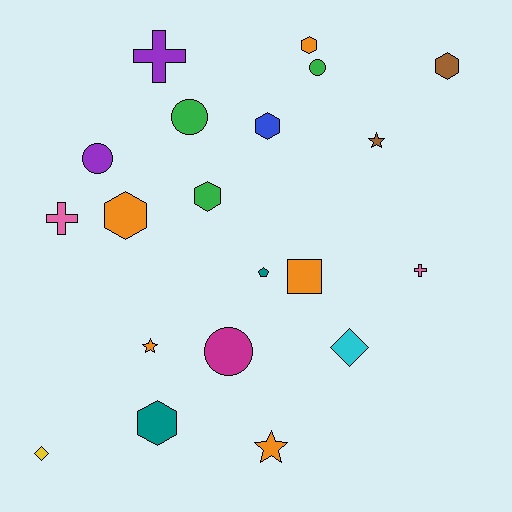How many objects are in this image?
There are 20 objects.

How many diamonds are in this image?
There are 2 diamonds.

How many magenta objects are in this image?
There is 1 magenta object.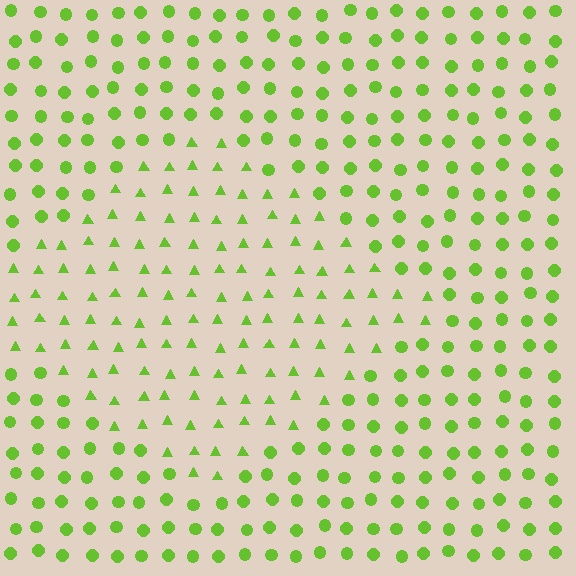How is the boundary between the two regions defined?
The boundary is defined by a change in element shape: triangles inside vs. circles outside. All elements share the same color and spacing.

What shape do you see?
I see a diamond.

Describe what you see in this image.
The image is filled with small lime elements arranged in a uniform grid. A diamond-shaped region contains triangles, while the surrounding area contains circles. The boundary is defined purely by the change in element shape.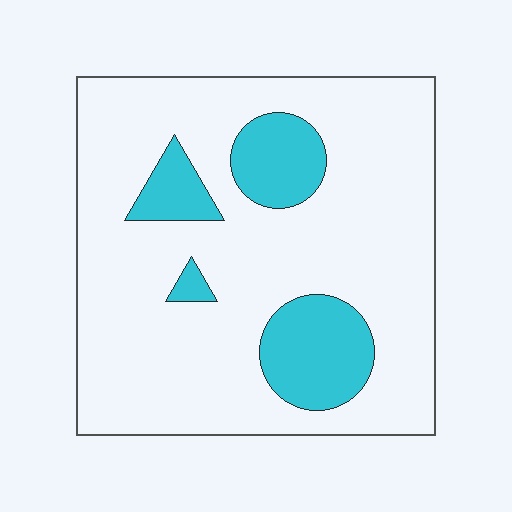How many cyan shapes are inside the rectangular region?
4.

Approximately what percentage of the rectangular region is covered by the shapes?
Approximately 20%.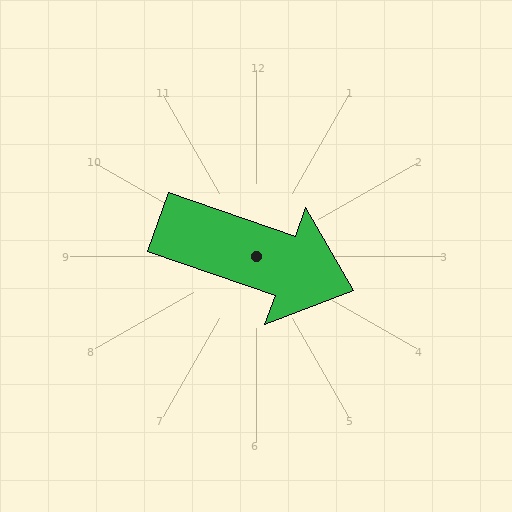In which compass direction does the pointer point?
East.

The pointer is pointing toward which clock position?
Roughly 4 o'clock.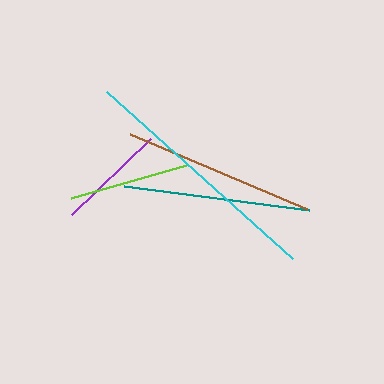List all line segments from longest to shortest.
From longest to shortest: cyan, brown, teal, lime, purple.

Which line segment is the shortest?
The purple line is the shortest at approximately 110 pixels.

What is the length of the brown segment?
The brown segment is approximately 192 pixels long.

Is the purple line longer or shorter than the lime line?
The lime line is longer than the purple line.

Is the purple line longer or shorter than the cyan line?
The cyan line is longer than the purple line.